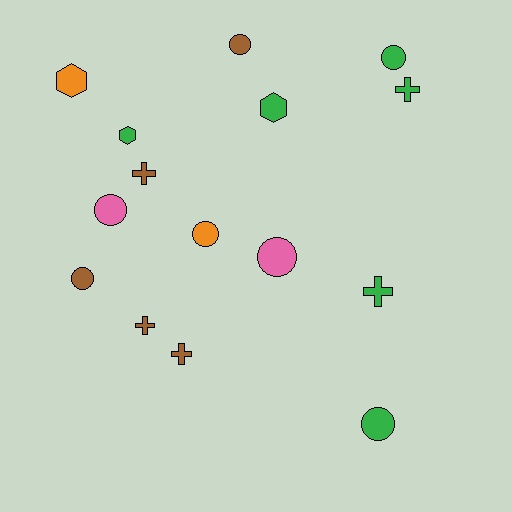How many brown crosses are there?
There are 3 brown crosses.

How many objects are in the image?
There are 15 objects.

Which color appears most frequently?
Green, with 6 objects.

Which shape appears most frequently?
Circle, with 7 objects.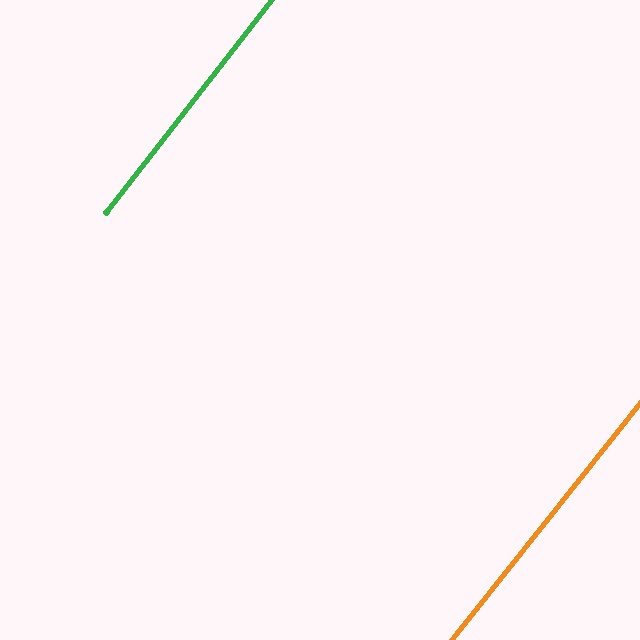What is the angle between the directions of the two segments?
Approximately 1 degree.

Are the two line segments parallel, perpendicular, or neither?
Parallel — their directions differ by only 0.7°.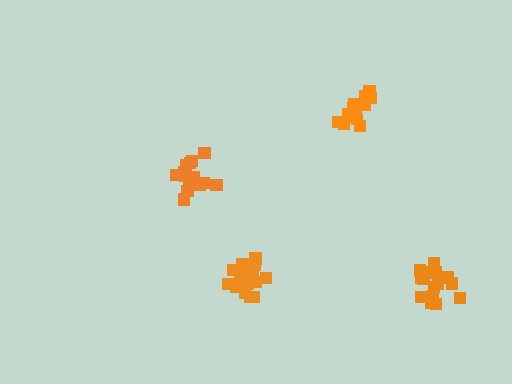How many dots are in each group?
Group 1: 16 dots, Group 2: 18 dots, Group 3: 13 dots, Group 4: 18 dots (65 total).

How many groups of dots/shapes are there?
There are 4 groups.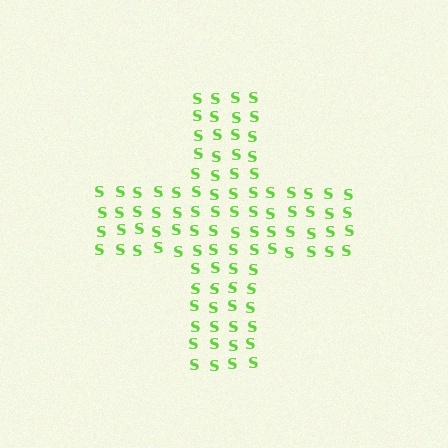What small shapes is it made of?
It is made of small letter S's.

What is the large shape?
The large shape is a cross.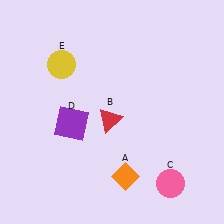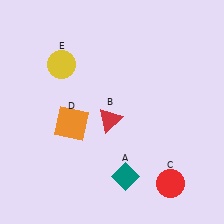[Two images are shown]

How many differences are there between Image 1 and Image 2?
There are 3 differences between the two images.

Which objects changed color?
A changed from orange to teal. C changed from pink to red. D changed from purple to orange.